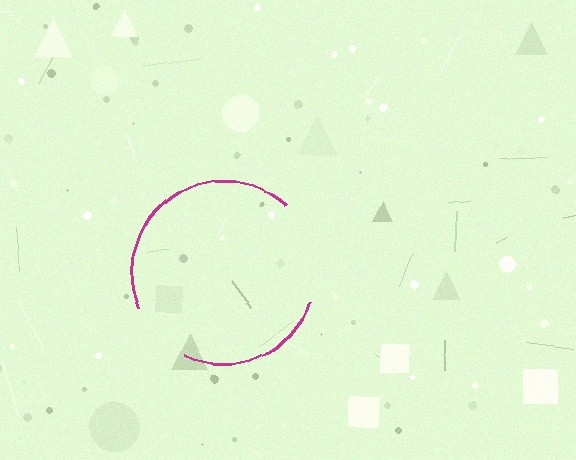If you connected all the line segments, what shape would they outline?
They would outline a circle.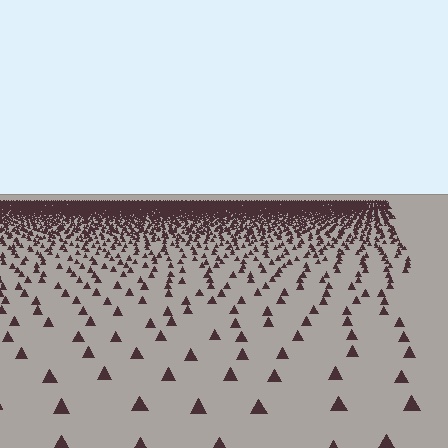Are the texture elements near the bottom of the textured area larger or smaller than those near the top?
Larger. Near the bottom, elements are closer to the viewer and appear at a bigger on-screen size.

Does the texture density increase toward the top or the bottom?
Density increases toward the top.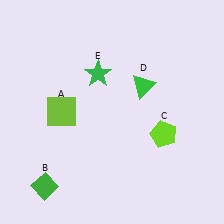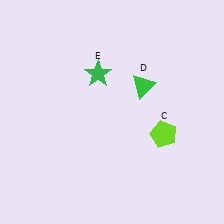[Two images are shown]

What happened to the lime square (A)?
The lime square (A) was removed in Image 2. It was in the top-left area of Image 1.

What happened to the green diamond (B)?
The green diamond (B) was removed in Image 2. It was in the bottom-left area of Image 1.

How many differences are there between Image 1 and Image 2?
There are 2 differences between the two images.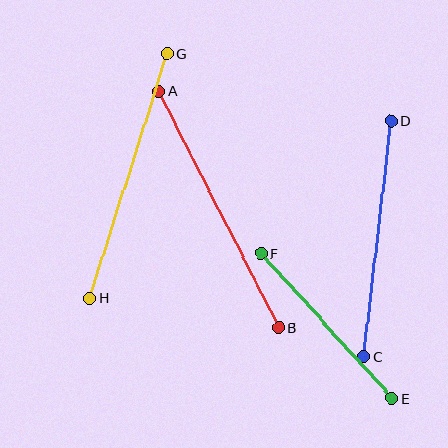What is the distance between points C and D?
The distance is approximately 238 pixels.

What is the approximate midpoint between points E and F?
The midpoint is at approximately (327, 326) pixels.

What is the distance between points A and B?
The distance is approximately 265 pixels.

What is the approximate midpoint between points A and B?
The midpoint is at approximately (219, 209) pixels.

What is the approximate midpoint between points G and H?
The midpoint is at approximately (128, 176) pixels.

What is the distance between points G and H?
The distance is approximately 257 pixels.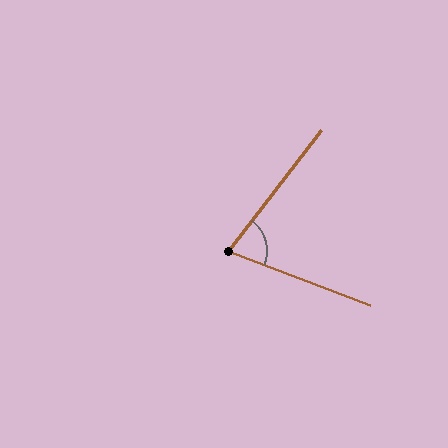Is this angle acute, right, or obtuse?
It is acute.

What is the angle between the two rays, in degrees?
Approximately 73 degrees.